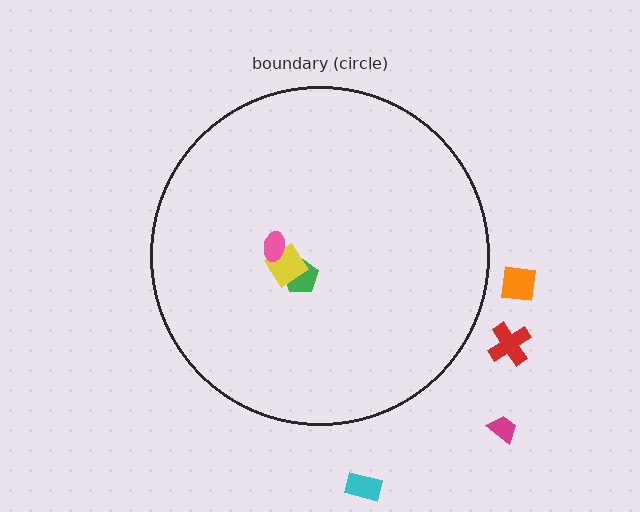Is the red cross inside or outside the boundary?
Outside.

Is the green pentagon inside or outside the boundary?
Inside.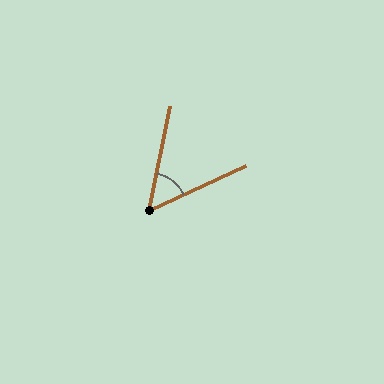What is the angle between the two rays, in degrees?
Approximately 54 degrees.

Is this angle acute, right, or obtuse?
It is acute.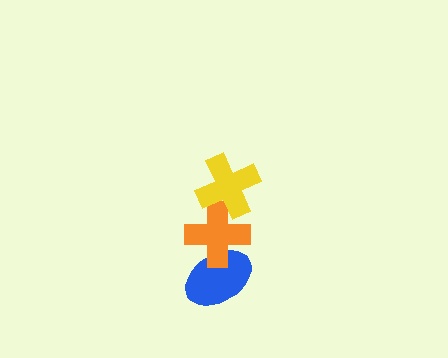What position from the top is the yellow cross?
The yellow cross is 1st from the top.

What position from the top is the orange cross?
The orange cross is 2nd from the top.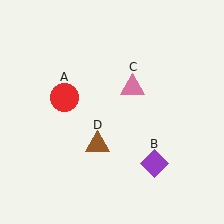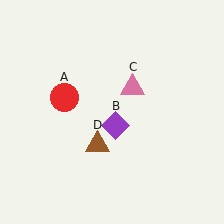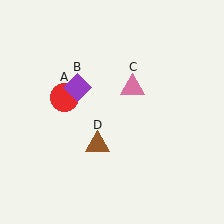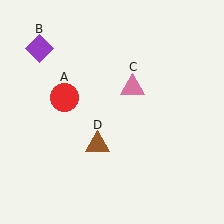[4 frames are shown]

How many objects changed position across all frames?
1 object changed position: purple diamond (object B).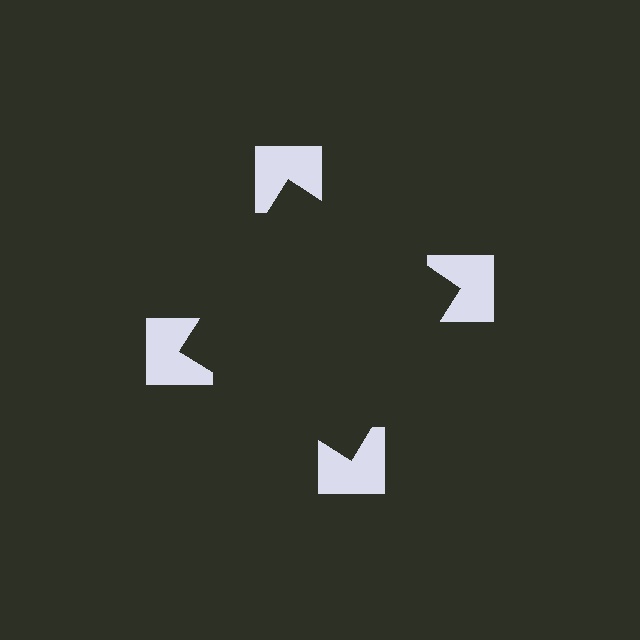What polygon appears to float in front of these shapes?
An illusory square — its edges are inferred from the aligned wedge cuts in the notched squares, not physically drawn.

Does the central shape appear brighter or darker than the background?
It typically appears slightly darker than the background, even though no actual brightness change is drawn.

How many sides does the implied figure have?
4 sides.